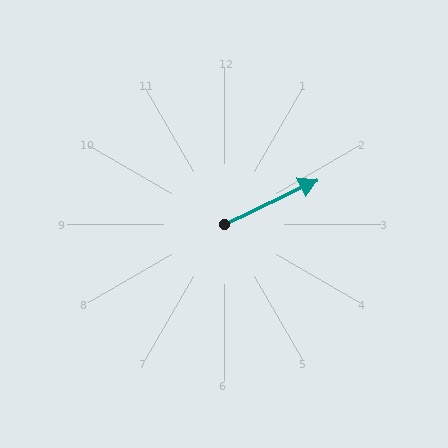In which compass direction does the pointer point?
Northeast.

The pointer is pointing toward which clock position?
Roughly 2 o'clock.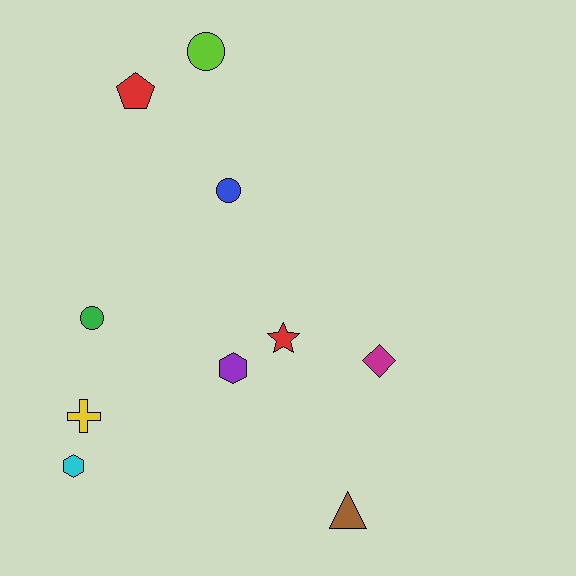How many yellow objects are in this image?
There is 1 yellow object.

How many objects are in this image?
There are 10 objects.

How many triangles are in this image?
There is 1 triangle.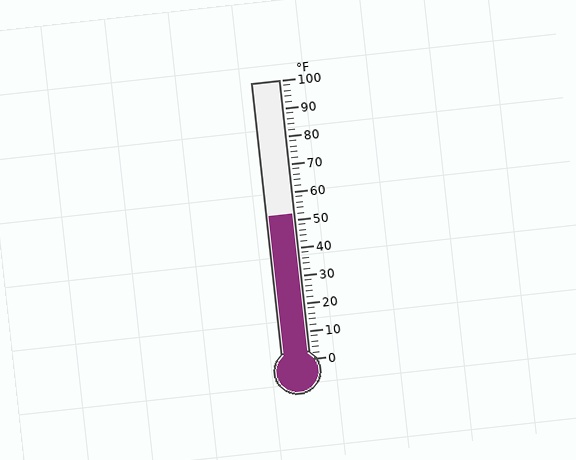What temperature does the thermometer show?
The thermometer shows approximately 52°F.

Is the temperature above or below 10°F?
The temperature is above 10°F.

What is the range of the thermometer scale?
The thermometer scale ranges from 0°F to 100°F.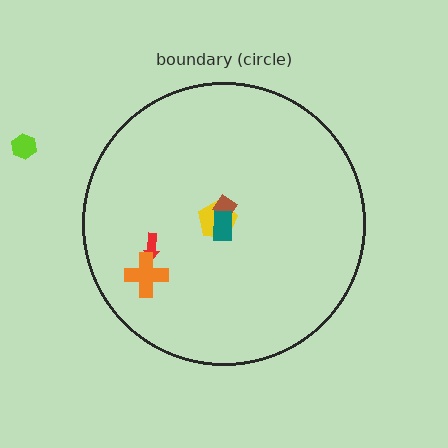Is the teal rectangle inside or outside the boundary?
Inside.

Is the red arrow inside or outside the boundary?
Inside.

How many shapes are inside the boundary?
5 inside, 1 outside.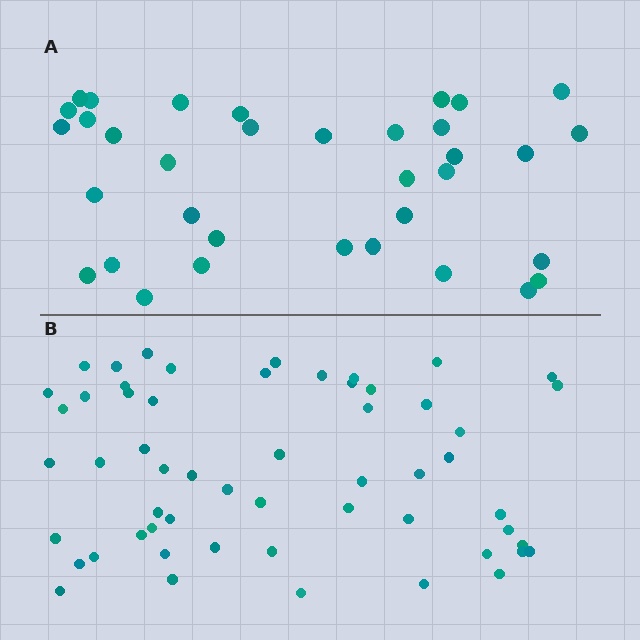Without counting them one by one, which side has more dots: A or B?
Region B (the bottom region) has more dots.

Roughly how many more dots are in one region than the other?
Region B has approximately 20 more dots than region A.